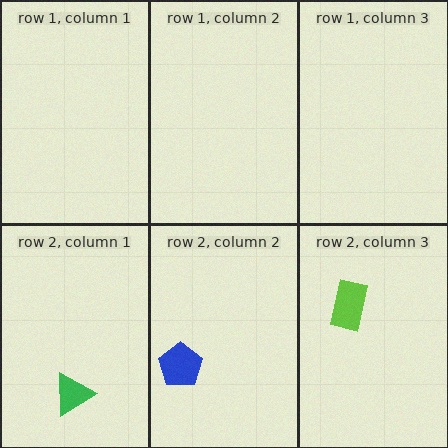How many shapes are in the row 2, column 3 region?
1.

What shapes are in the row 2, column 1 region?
The green triangle.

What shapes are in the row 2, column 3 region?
The lime rectangle.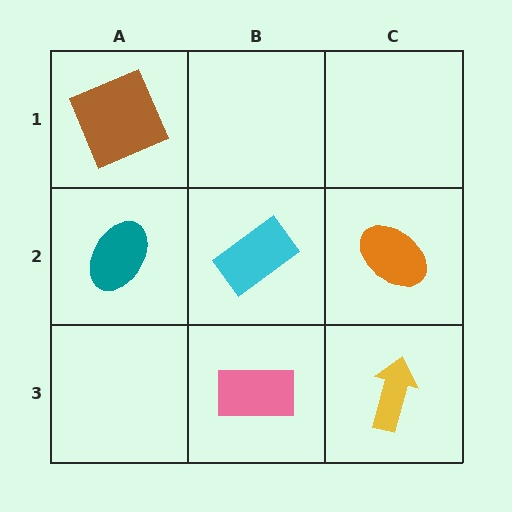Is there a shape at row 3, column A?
No, that cell is empty.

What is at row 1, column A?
A brown square.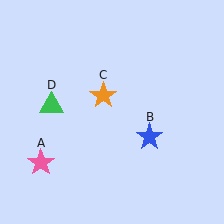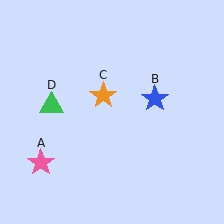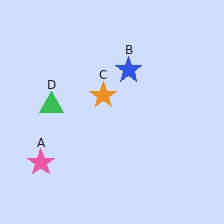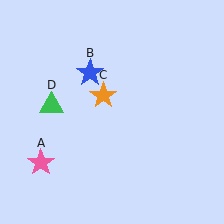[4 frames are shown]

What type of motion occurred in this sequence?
The blue star (object B) rotated counterclockwise around the center of the scene.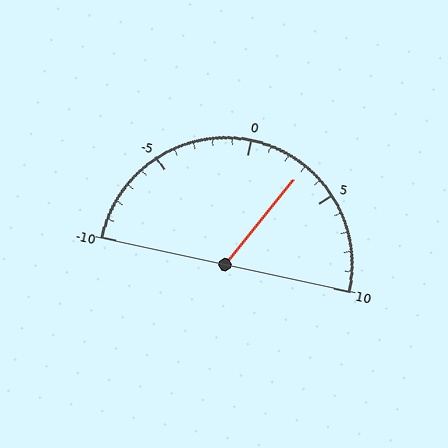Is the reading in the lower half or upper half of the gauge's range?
The reading is in the upper half of the range (-10 to 10).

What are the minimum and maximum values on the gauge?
The gauge ranges from -10 to 10.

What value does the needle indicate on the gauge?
The needle indicates approximately 3.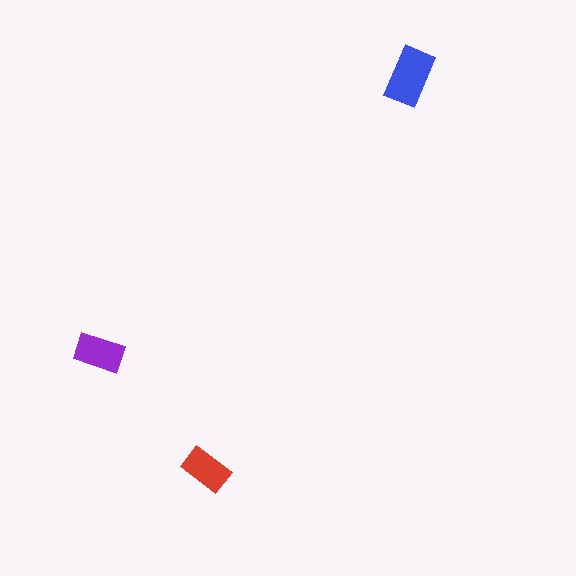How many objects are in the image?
There are 3 objects in the image.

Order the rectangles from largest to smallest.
the blue one, the purple one, the red one.